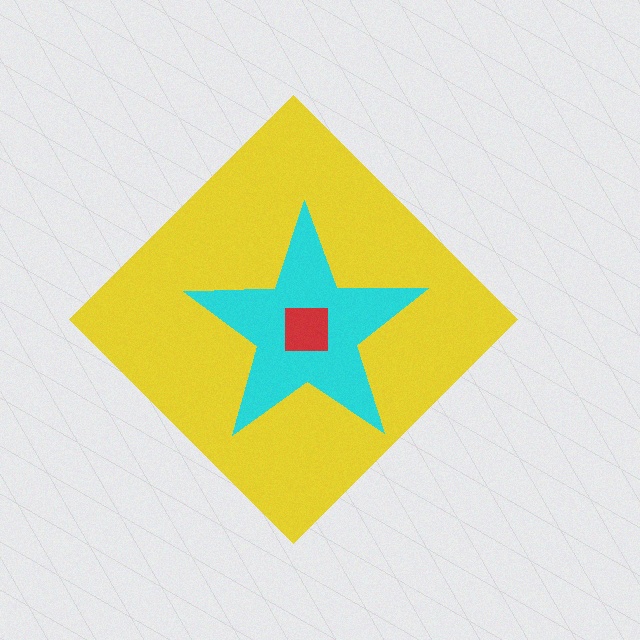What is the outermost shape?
The yellow diamond.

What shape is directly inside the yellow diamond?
The cyan star.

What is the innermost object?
The red square.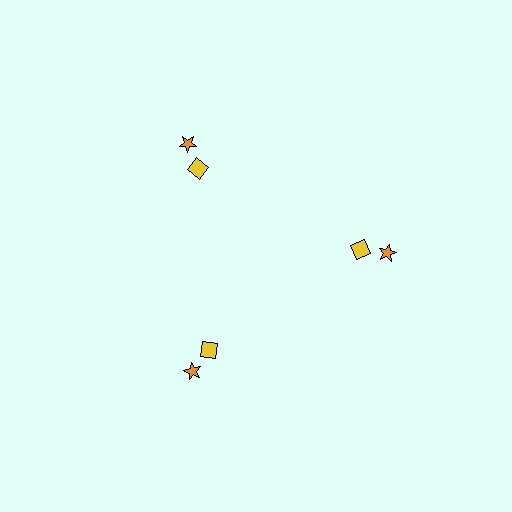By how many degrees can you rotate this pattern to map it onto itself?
The pattern maps onto itself every 120 degrees of rotation.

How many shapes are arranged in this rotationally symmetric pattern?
There are 6 shapes, arranged in 3 groups of 2.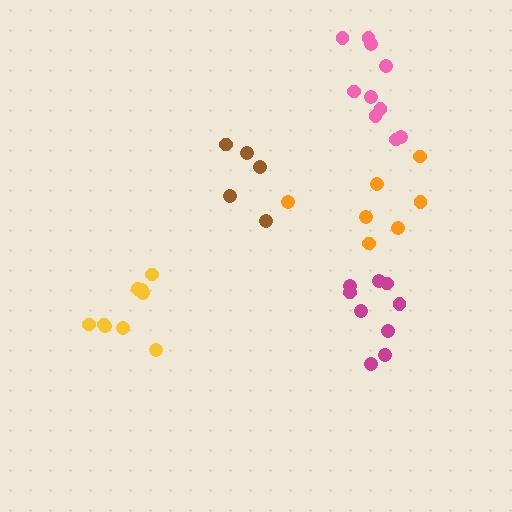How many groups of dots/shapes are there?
There are 5 groups.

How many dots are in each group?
Group 1: 9 dots, Group 2: 7 dots, Group 3: 5 dots, Group 4: 10 dots, Group 5: 9 dots (40 total).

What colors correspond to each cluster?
The clusters are colored: yellow, orange, brown, pink, magenta.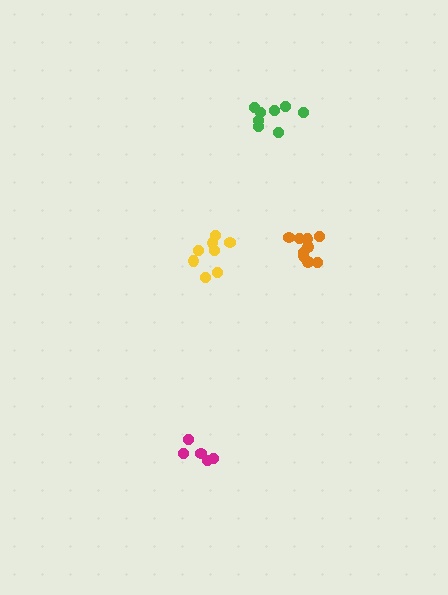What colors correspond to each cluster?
The clusters are colored: green, yellow, orange, magenta.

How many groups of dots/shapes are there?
There are 4 groups.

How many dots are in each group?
Group 1: 8 dots, Group 2: 8 dots, Group 3: 9 dots, Group 4: 5 dots (30 total).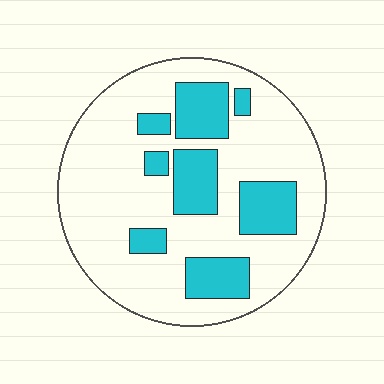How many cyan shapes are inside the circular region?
8.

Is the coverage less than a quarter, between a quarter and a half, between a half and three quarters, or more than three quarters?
Between a quarter and a half.